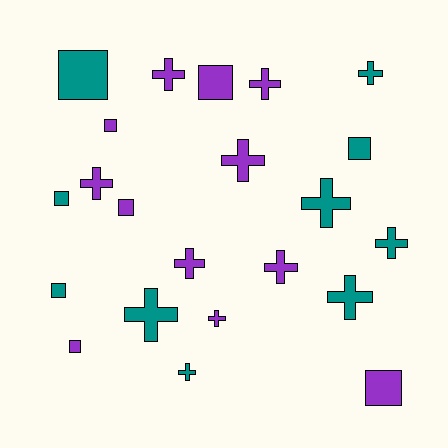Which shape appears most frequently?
Cross, with 13 objects.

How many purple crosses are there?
There are 7 purple crosses.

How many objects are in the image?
There are 22 objects.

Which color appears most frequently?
Purple, with 12 objects.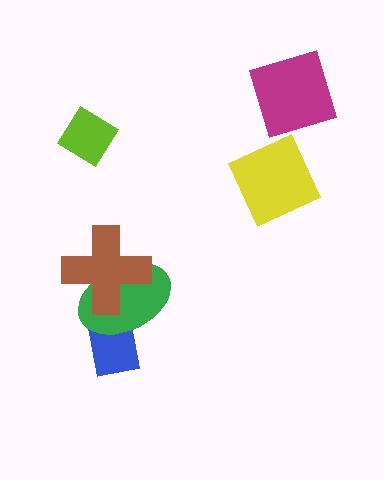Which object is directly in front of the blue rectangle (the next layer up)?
The green ellipse is directly in front of the blue rectangle.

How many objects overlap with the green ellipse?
2 objects overlap with the green ellipse.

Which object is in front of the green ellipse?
The brown cross is in front of the green ellipse.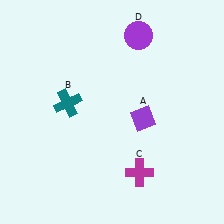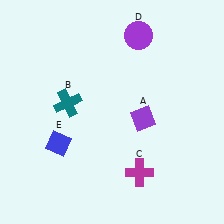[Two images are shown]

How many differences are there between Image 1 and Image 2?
There is 1 difference between the two images.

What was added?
A blue diamond (E) was added in Image 2.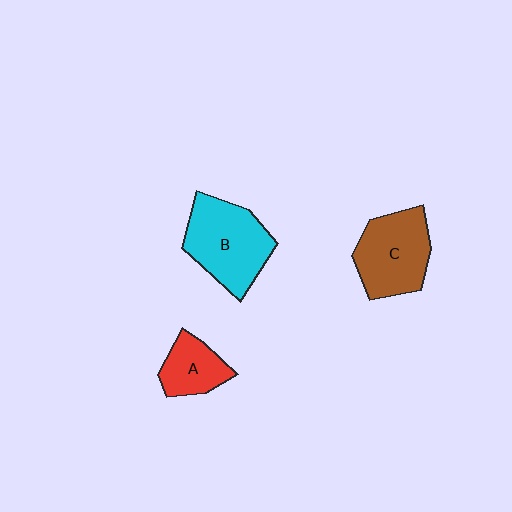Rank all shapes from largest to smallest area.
From largest to smallest: B (cyan), C (brown), A (red).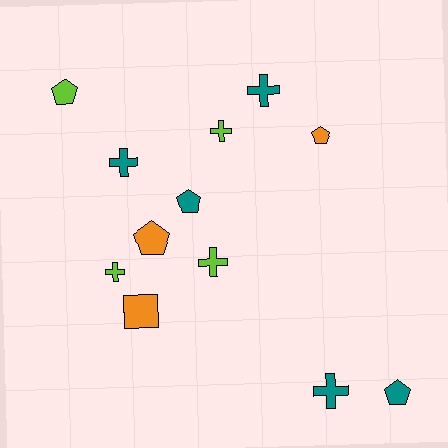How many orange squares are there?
There is 1 orange square.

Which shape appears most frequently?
Cross, with 6 objects.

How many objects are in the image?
There are 12 objects.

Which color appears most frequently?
Teal, with 5 objects.